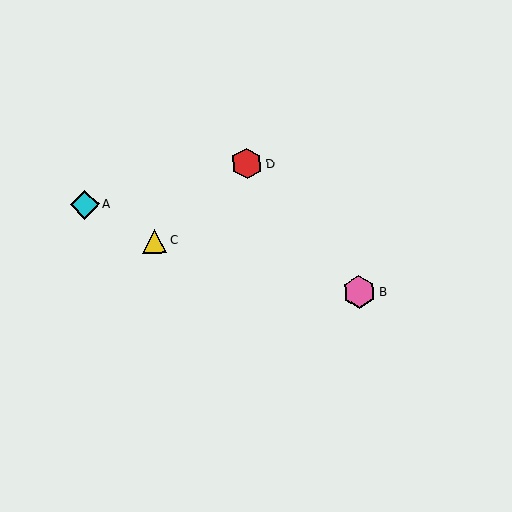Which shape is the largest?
The pink hexagon (labeled B) is the largest.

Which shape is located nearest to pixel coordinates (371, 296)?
The pink hexagon (labeled B) at (359, 292) is nearest to that location.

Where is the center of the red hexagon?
The center of the red hexagon is at (247, 164).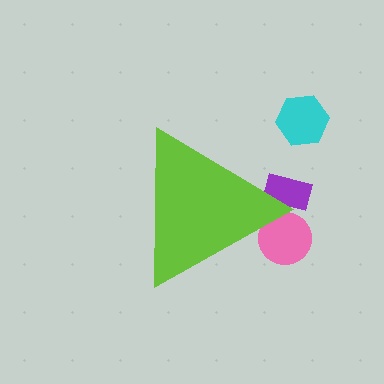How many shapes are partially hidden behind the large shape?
2 shapes are partially hidden.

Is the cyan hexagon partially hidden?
No, the cyan hexagon is fully visible.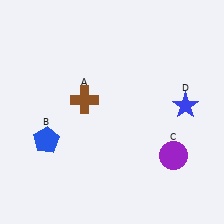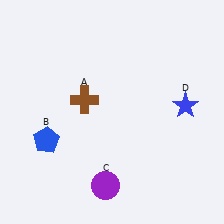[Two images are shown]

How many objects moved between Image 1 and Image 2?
1 object moved between the two images.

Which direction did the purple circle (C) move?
The purple circle (C) moved left.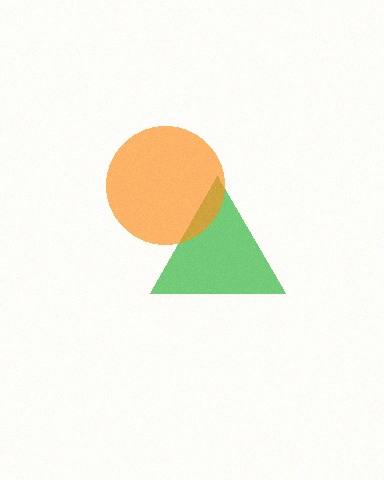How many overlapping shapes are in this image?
There are 2 overlapping shapes in the image.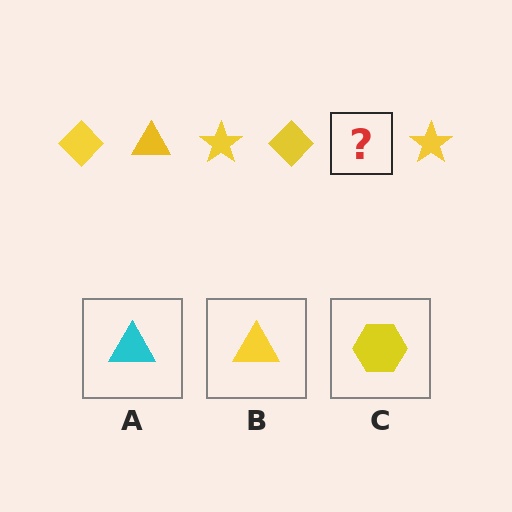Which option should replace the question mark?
Option B.